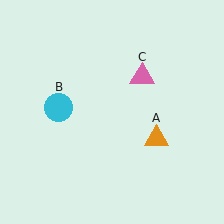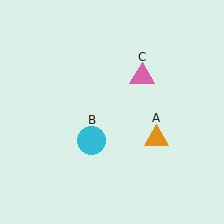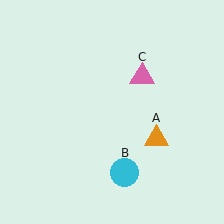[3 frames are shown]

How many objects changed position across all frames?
1 object changed position: cyan circle (object B).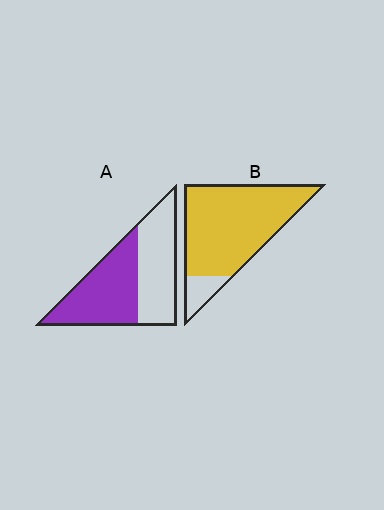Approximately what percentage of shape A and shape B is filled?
A is approximately 55% and B is approximately 85%.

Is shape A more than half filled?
Roughly half.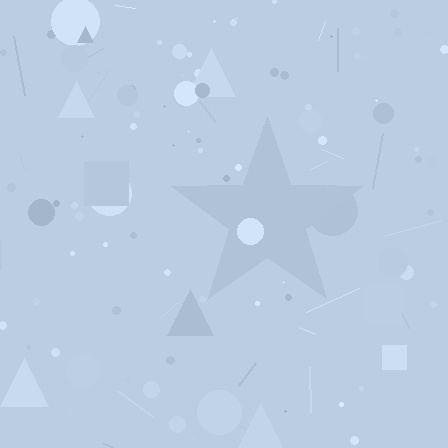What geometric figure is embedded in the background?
A star is embedded in the background.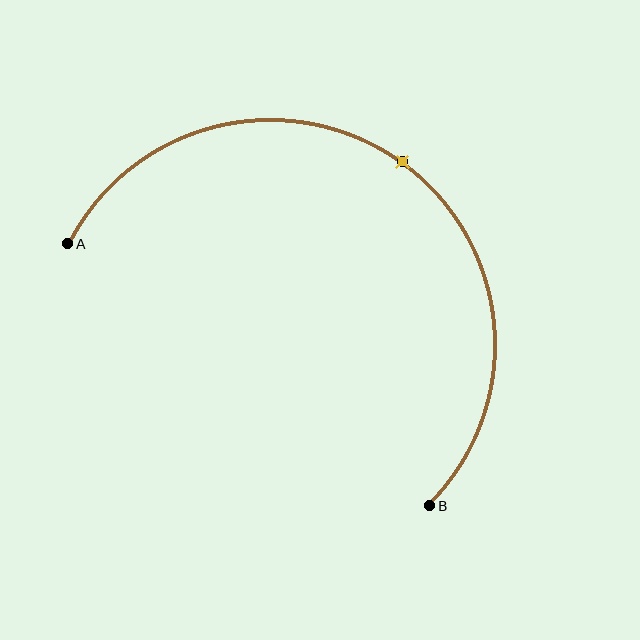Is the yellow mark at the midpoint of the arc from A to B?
Yes. The yellow mark lies on the arc at equal arc-length from both A and B — it is the arc midpoint.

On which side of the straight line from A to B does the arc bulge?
The arc bulges above and to the right of the straight line connecting A and B.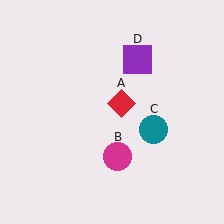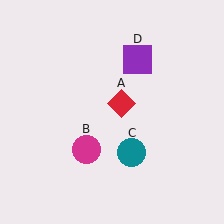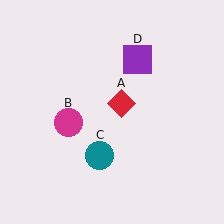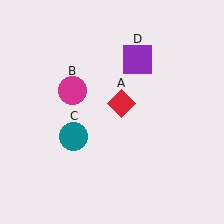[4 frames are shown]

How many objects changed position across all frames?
2 objects changed position: magenta circle (object B), teal circle (object C).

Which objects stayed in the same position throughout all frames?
Red diamond (object A) and purple square (object D) remained stationary.